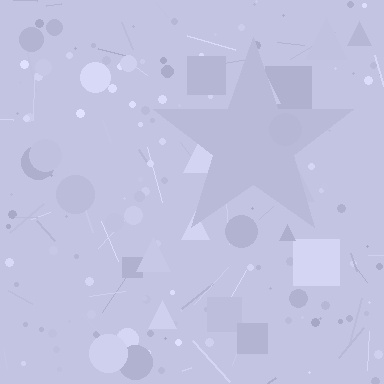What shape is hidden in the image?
A star is hidden in the image.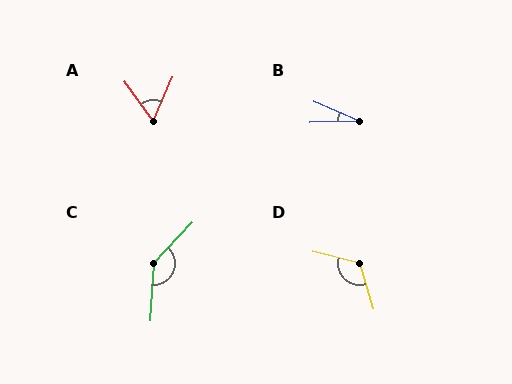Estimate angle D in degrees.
Approximately 120 degrees.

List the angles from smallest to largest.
B (26°), A (59°), D (120°), C (140°).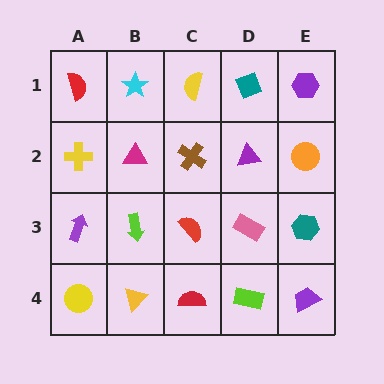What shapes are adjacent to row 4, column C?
A red semicircle (row 3, column C), a yellow triangle (row 4, column B), a lime rectangle (row 4, column D).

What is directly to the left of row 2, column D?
A brown cross.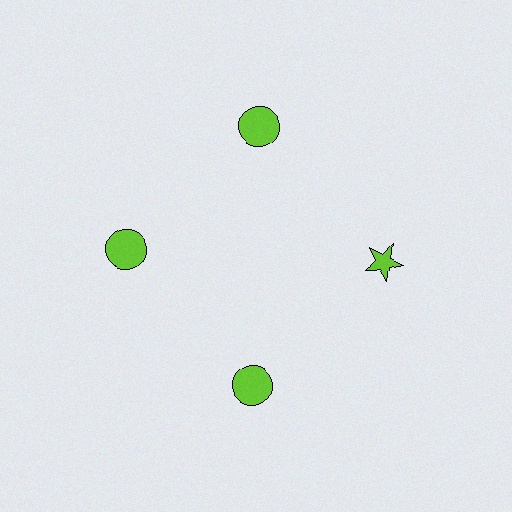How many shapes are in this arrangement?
There are 4 shapes arranged in a ring pattern.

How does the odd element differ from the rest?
It has a different shape: star instead of circle.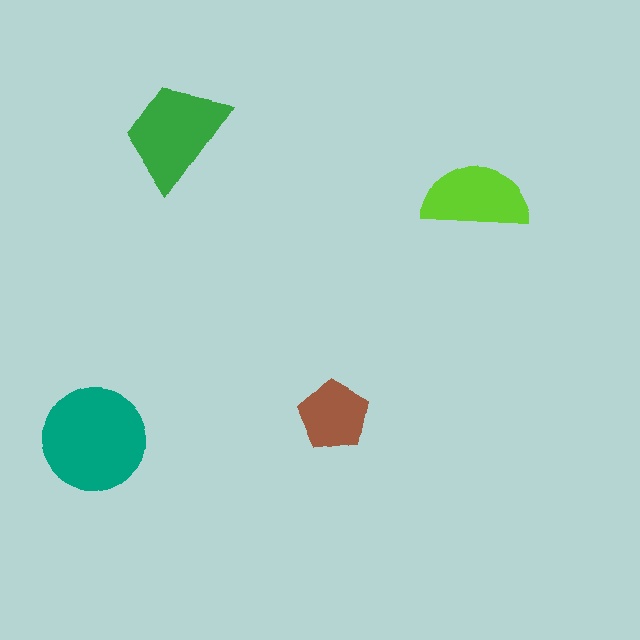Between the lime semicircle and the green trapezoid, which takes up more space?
The green trapezoid.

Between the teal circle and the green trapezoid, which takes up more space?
The teal circle.